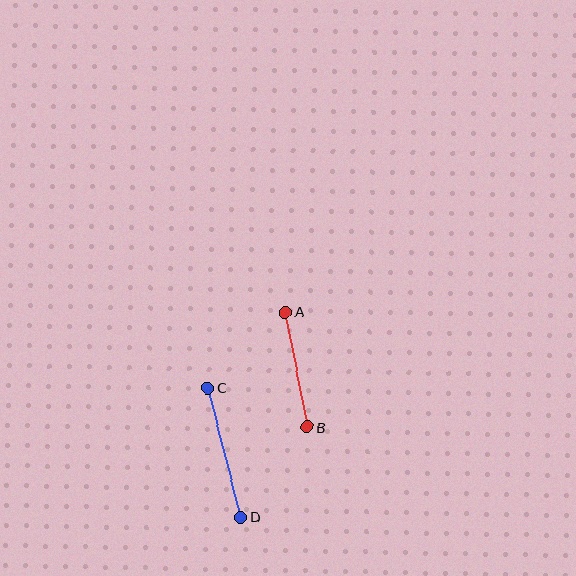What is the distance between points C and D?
The distance is approximately 134 pixels.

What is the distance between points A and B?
The distance is approximately 117 pixels.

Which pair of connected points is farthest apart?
Points C and D are farthest apart.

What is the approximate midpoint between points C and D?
The midpoint is at approximately (224, 453) pixels.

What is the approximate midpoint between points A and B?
The midpoint is at approximately (296, 370) pixels.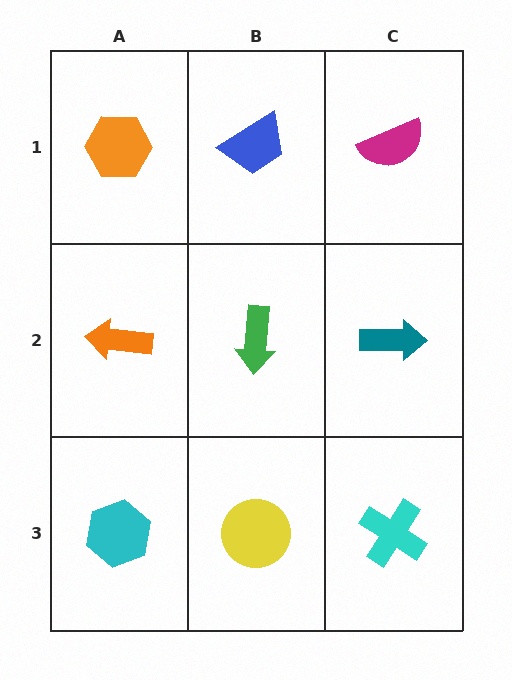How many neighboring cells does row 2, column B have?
4.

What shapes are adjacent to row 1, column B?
A green arrow (row 2, column B), an orange hexagon (row 1, column A), a magenta semicircle (row 1, column C).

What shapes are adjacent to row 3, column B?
A green arrow (row 2, column B), a cyan hexagon (row 3, column A), a cyan cross (row 3, column C).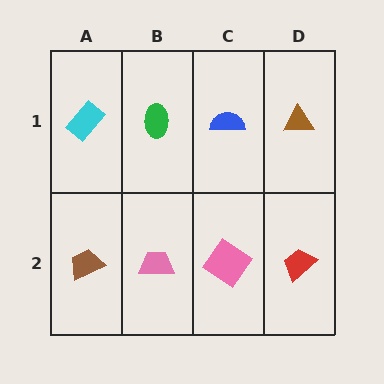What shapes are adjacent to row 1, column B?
A pink trapezoid (row 2, column B), a cyan rectangle (row 1, column A), a blue semicircle (row 1, column C).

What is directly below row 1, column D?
A red trapezoid.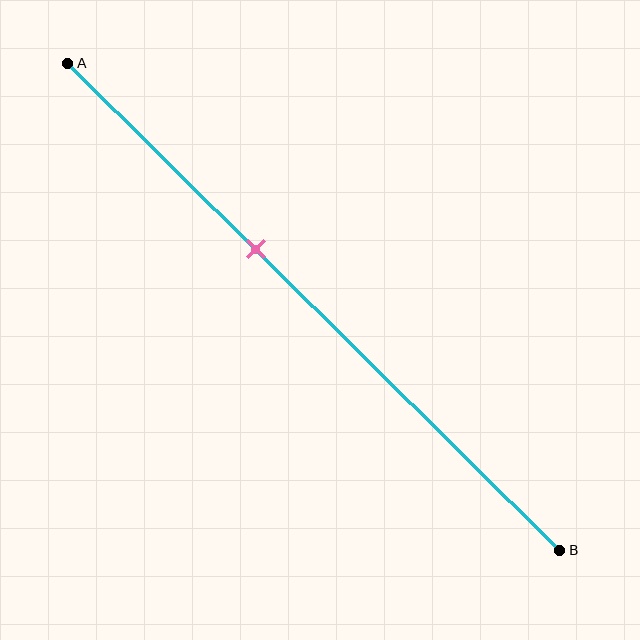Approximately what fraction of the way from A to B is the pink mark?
The pink mark is approximately 40% of the way from A to B.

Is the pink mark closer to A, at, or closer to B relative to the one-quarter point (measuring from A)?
The pink mark is closer to point B than the one-quarter point of segment AB.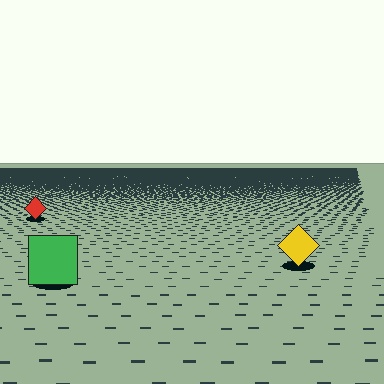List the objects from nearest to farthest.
From nearest to farthest: the green square, the yellow diamond, the red diamond.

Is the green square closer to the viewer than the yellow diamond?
Yes. The green square is closer — you can tell from the texture gradient: the ground texture is coarser near it.